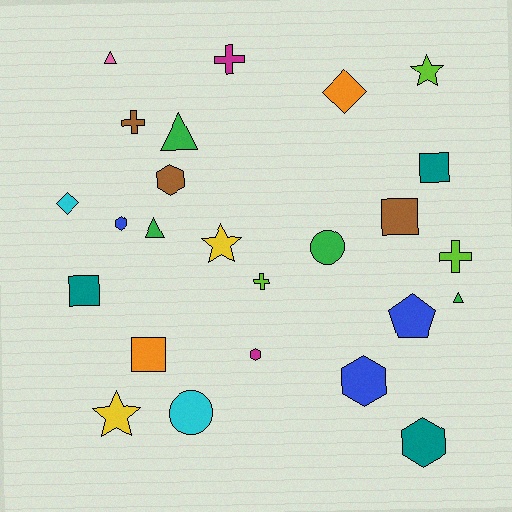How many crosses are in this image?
There are 4 crosses.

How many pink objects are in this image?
There is 1 pink object.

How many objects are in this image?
There are 25 objects.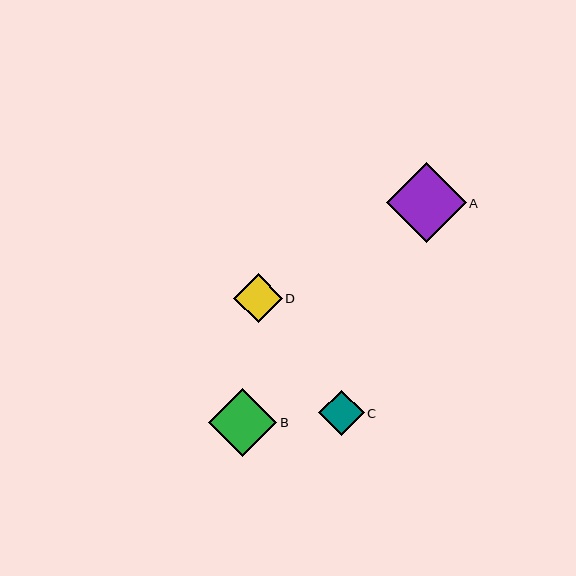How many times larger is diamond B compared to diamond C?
Diamond B is approximately 1.5 times the size of diamond C.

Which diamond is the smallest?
Diamond C is the smallest with a size of approximately 46 pixels.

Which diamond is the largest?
Diamond A is the largest with a size of approximately 80 pixels.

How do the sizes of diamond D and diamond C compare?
Diamond D and diamond C are approximately the same size.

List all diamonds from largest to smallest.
From largest to smallest: A, B, D, C.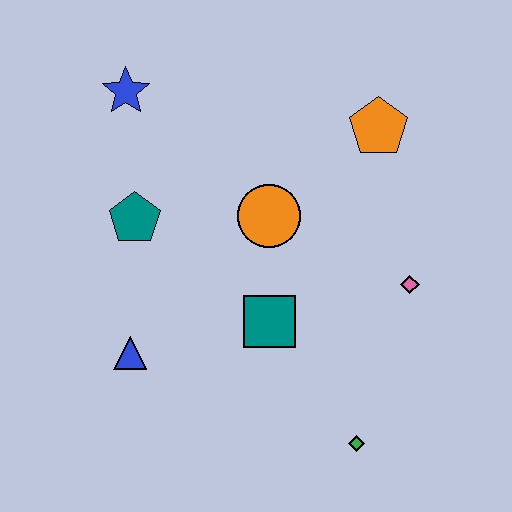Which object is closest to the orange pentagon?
The orange circle is closest to the orange pentagon.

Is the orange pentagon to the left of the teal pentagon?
No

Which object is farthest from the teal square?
The blue star is farthest from the teal square.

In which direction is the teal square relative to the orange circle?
The teal square is below the orange circle.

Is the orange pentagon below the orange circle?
No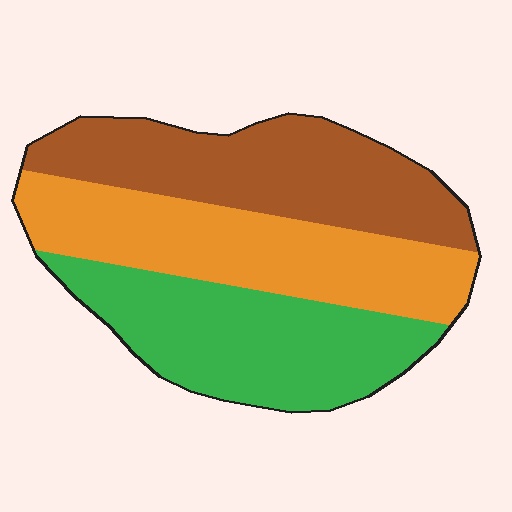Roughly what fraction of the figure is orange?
Orange covers around 35% of the figure.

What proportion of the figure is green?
Green covers around 35% of the figure.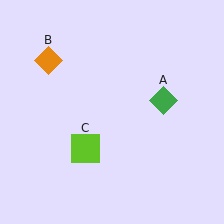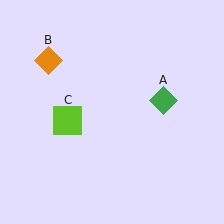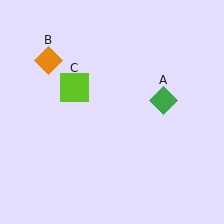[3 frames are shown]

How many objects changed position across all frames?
1 object changed position: lime square (object C).